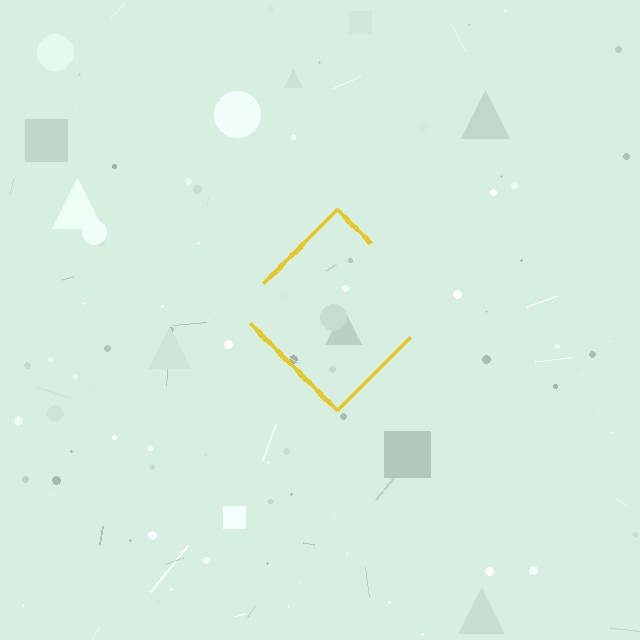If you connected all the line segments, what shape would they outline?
They would outline a diamond.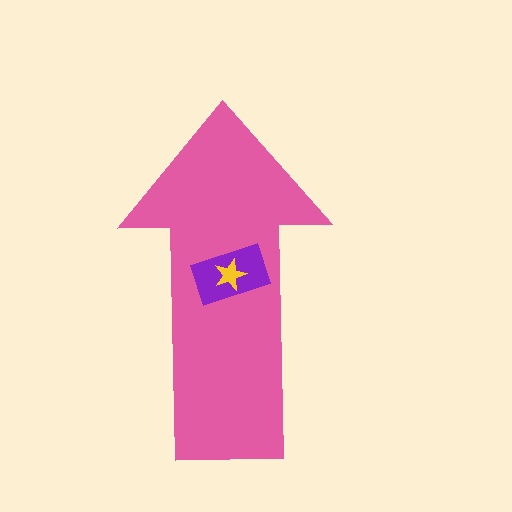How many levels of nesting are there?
3.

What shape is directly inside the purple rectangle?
The yellow star.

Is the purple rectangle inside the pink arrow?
Yes.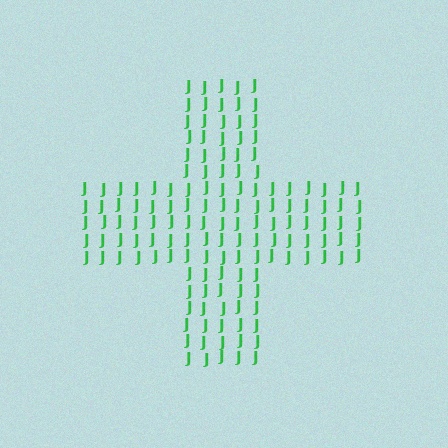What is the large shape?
The large shape is a cross.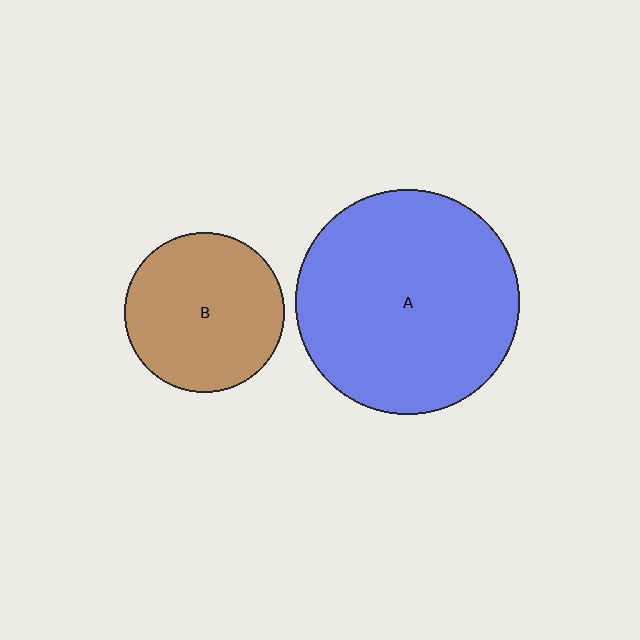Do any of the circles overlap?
No, none of the circles overlap.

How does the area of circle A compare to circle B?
Approximately 2.0 times.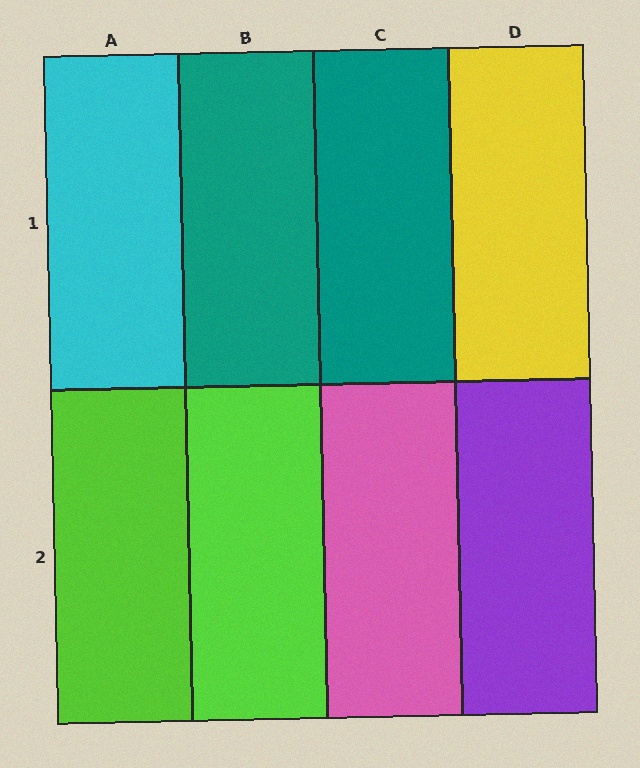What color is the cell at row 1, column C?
Teal.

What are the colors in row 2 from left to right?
Lime, lime, pink, purple.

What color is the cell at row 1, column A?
Cyan.